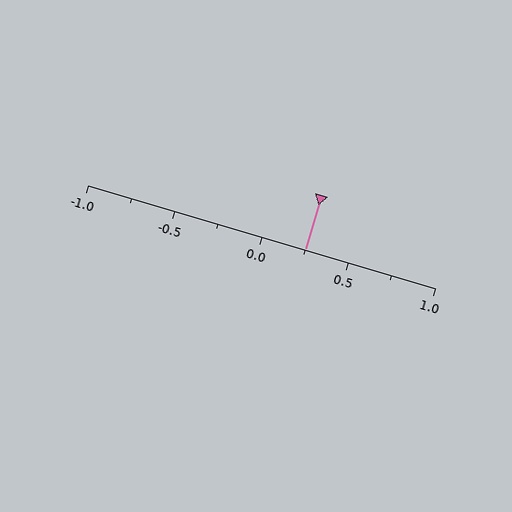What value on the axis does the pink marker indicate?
The marker indicates approximately 0.25.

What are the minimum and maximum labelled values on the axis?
The axis runs from -1.0 to 1.0.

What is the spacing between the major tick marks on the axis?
The major ticks are spaced 0.5 apart.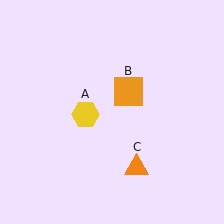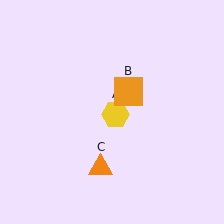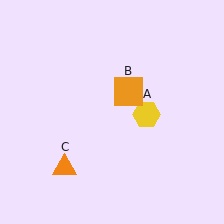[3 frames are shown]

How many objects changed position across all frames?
2 objects changed position: yellow hexagon (object A), orange triangle (object C).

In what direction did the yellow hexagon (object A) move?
The yellow hexagon (object A) moved right.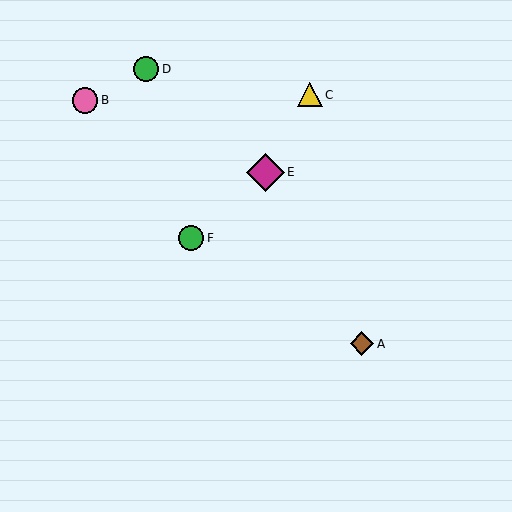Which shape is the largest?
The magenta diamond (labeled E) is the largest.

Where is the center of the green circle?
The center of the green circle is at (191, 238).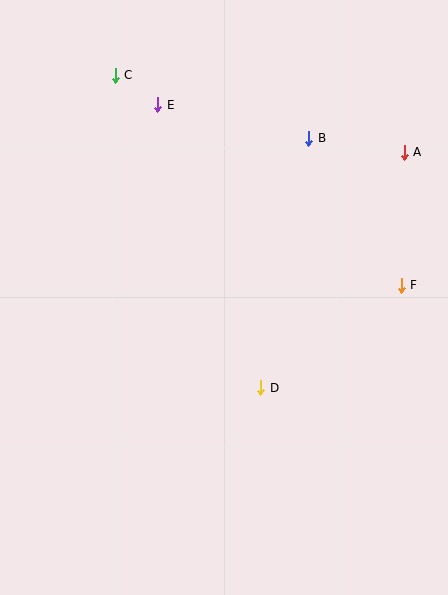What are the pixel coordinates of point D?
Point D is at (261, 388).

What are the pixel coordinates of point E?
Point E is at (158, 105).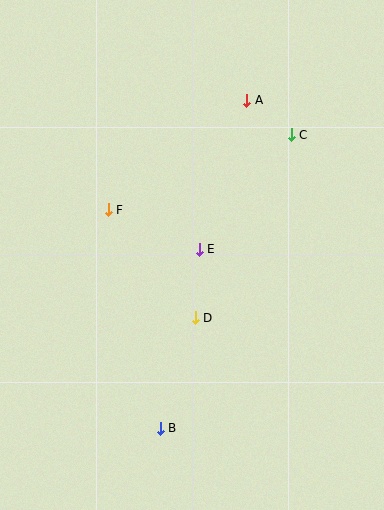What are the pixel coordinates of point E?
Point E is at (199, 249).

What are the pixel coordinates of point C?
Point C is at (291, 135).